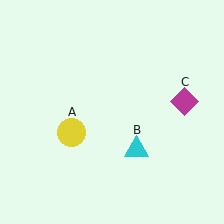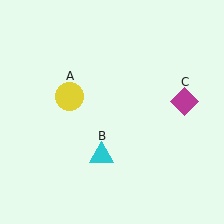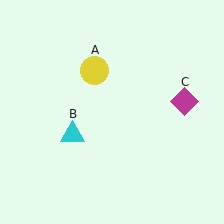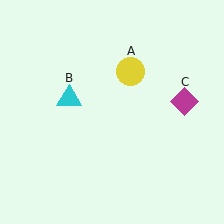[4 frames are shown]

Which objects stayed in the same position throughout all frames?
Magenta diamond (object C) remained stationary.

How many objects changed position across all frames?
2 objects changed position: yellow circle (object A), cyan triangle (object B).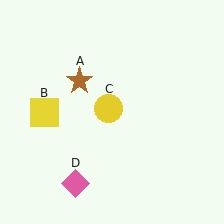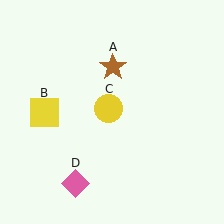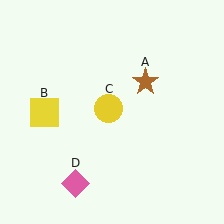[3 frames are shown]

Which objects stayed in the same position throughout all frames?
Yellow square (object B) and yellow circle (object C) and pink diamond (object D) remained stationary.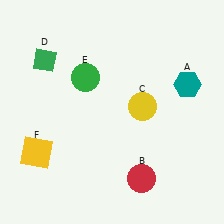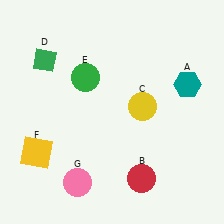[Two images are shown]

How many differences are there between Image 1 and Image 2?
There is 1 difference between the two images.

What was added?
A pink circle (G) was added in Image 2.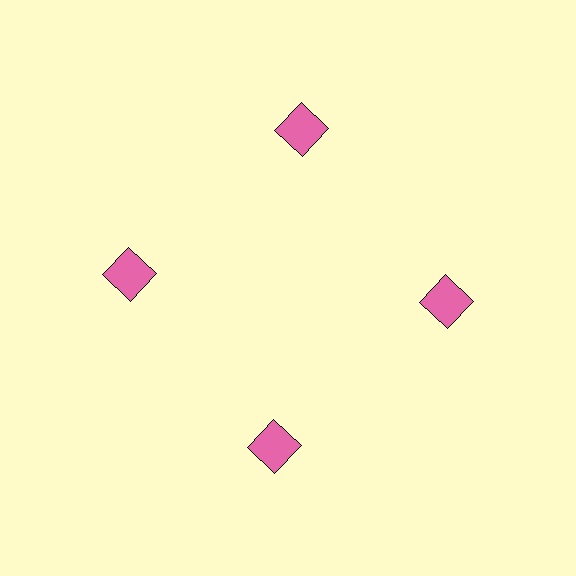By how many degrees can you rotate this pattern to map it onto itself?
The pattern maps onto itself every 90 degrees of rotation.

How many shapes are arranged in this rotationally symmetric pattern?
There are 4 shapes, arranged in 4 groups of 1.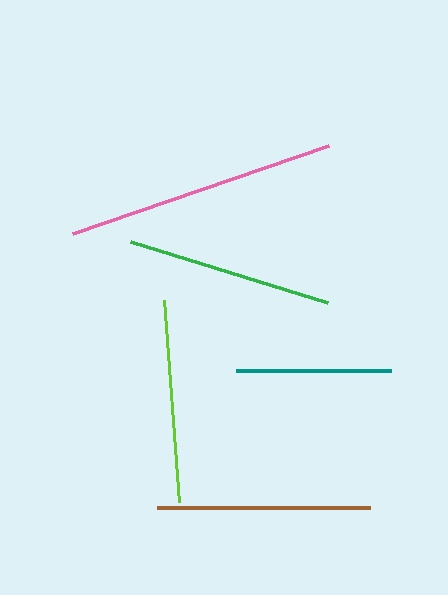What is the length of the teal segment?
The teal segment is approximately 154 pixels long.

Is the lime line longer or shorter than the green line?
The green line is longer than the lime line.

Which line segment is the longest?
The pink line is the longest at approximately 271 pixels.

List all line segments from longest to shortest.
From longest to shortest: pink, brown, green, lime, teal.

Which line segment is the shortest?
The teal line is the shortest at approximately 154 pixels.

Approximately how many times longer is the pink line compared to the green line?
The pink line is approximately 1.3 times the length of the green line.